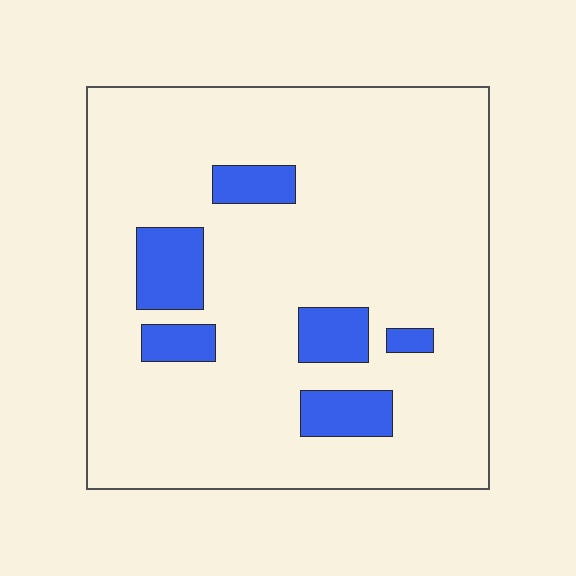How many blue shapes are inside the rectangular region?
6.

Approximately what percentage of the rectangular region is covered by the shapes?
Approximately 15%.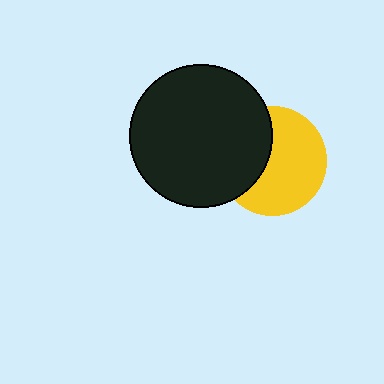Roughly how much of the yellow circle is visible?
About half of it is visible (roughly 62%).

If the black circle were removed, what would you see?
You would see the complete yellow circle.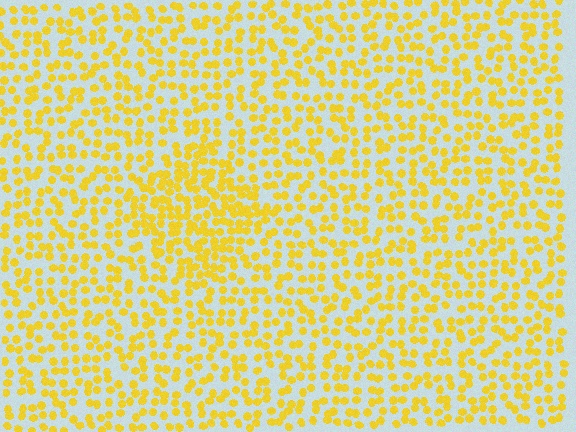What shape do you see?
I see a diamond.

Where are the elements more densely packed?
The elements are more densely packed inside the diamond boundary.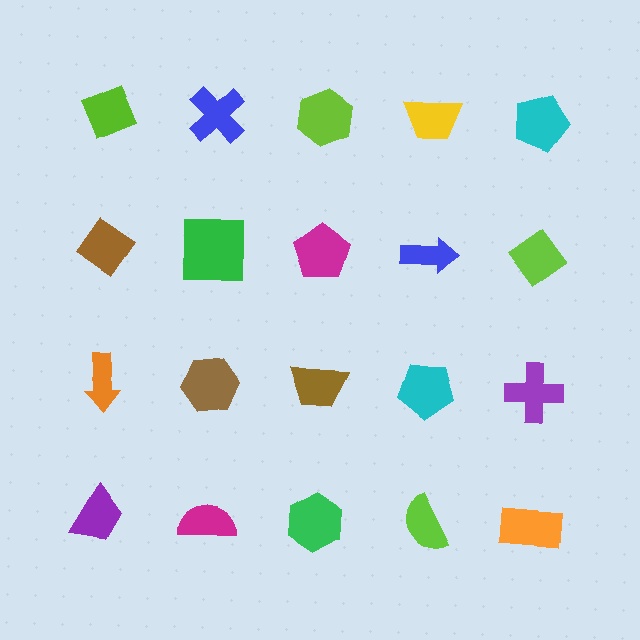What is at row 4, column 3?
A green hexagon.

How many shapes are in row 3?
5 shapes.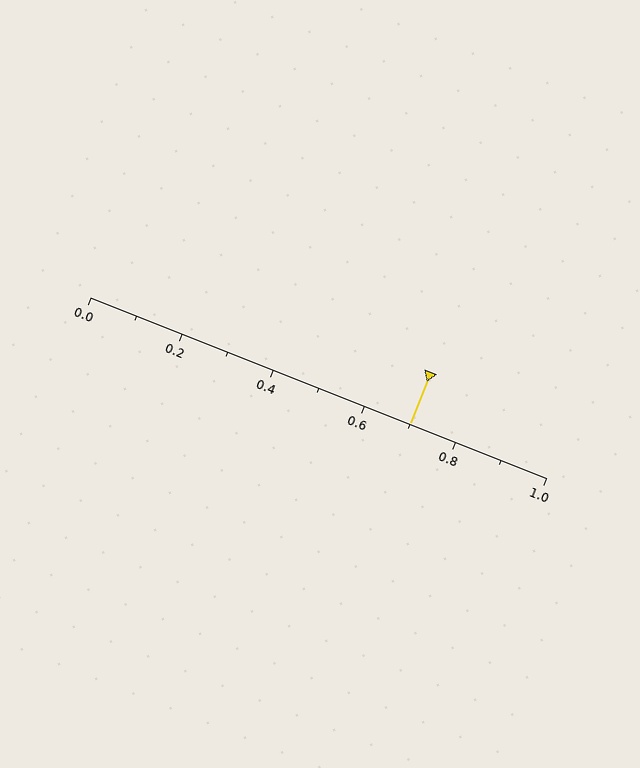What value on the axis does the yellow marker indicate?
The marker indicates approximately 0.7.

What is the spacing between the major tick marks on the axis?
The major ticks are spaced 0.2 apart.